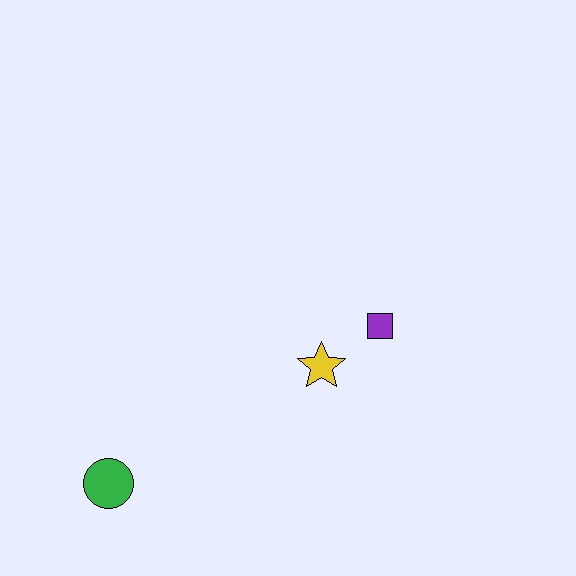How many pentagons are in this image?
There are no pentagons.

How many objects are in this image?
There are 3 objects.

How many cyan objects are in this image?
There are no cyan objects.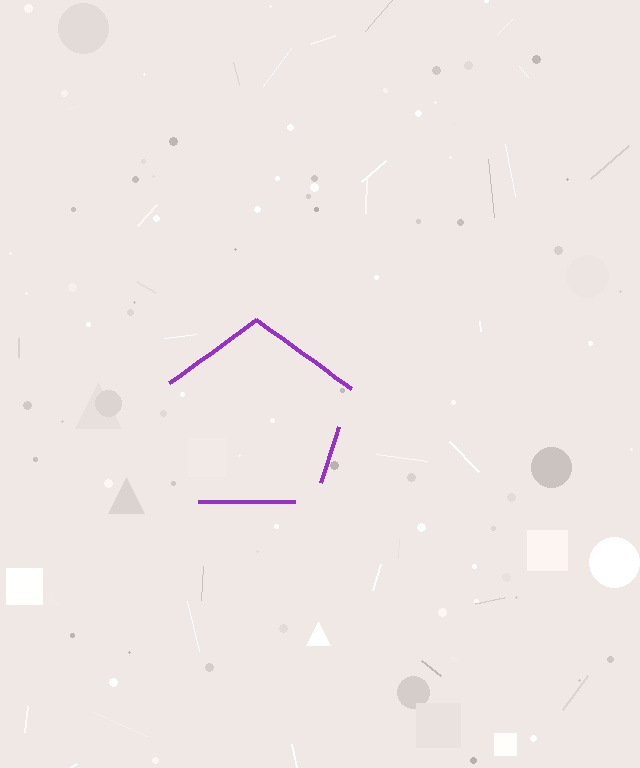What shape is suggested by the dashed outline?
The dashed outline suggests a pentagon.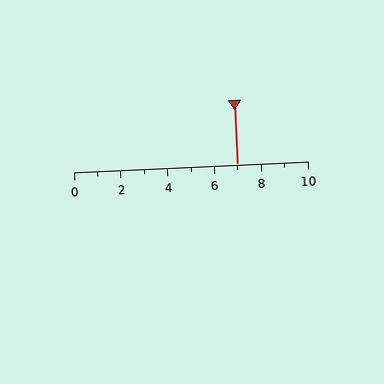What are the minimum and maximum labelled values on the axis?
The axis runs from 0 to 10.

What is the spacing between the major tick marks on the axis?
The major ticks are spaced 2 apart.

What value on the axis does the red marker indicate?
The marker indicates approximately 7.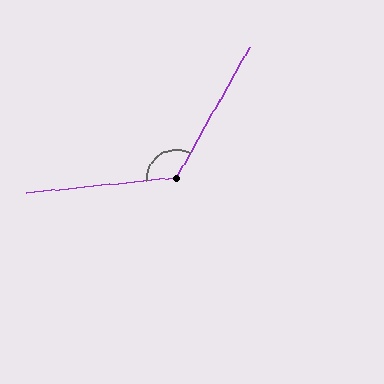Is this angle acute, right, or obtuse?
It is obtuse.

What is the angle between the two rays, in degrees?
Approximately 125 degrees.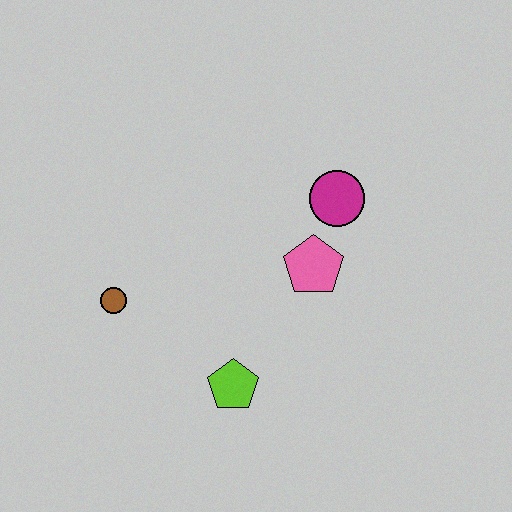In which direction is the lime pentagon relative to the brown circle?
The lime pentagon is to the right of the brown circle.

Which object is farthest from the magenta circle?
The brown circle is farthest from the magenta circle.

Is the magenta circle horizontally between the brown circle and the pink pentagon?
No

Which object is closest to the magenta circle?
The pink pentagon is closest to the magenta circle.